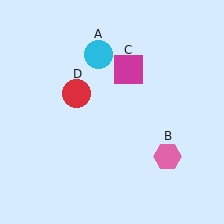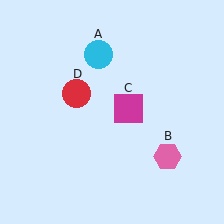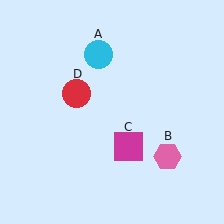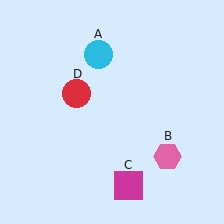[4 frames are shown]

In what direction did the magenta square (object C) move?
The magenta square (object C) moved down.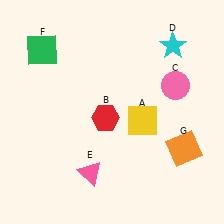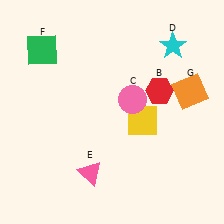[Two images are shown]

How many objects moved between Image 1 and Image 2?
3 objects moved between the two images.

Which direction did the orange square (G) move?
The orange square (G) moved up.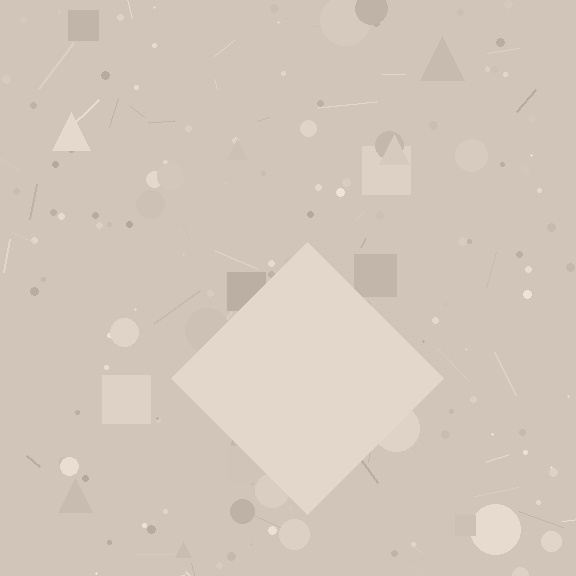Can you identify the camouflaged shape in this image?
The camouflaged shape is a diamond.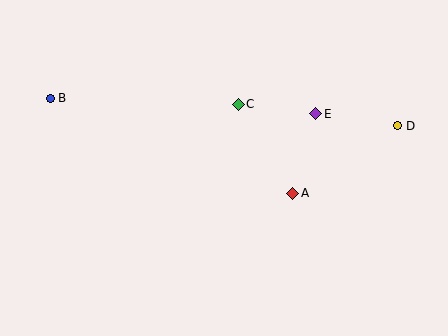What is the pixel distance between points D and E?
The distance between D and E is 83 pixels.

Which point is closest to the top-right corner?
Point D is closest to the top-right corner.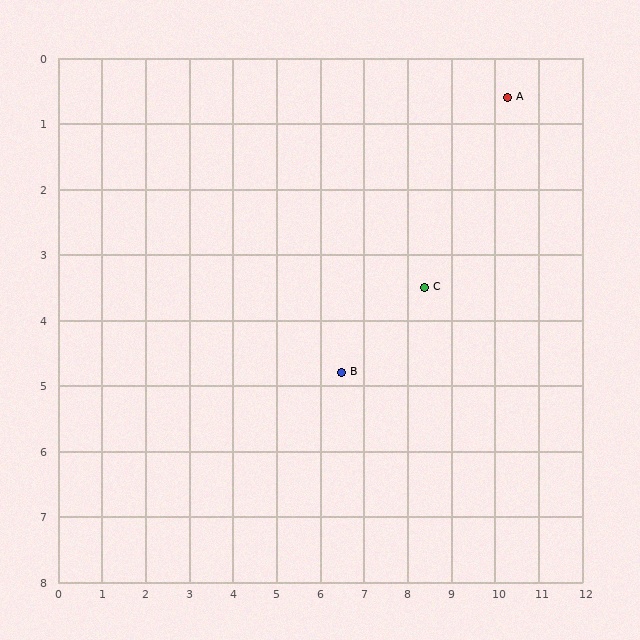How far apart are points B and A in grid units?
Points B and A are about 5.7 grid units apart.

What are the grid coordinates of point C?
Point C is at approximately (8.4, 3.5).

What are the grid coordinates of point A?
Point A is at approximately (10.3, 0.6).